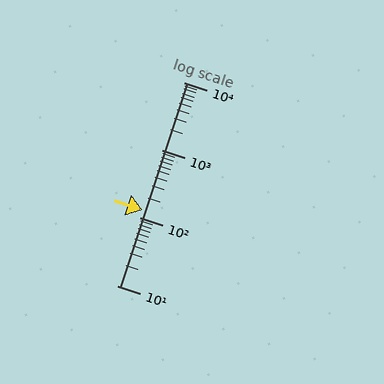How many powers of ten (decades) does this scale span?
The scale spans 3 decades, from 10 to 10000.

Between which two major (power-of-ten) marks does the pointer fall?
The pointer is between 100 and 1000.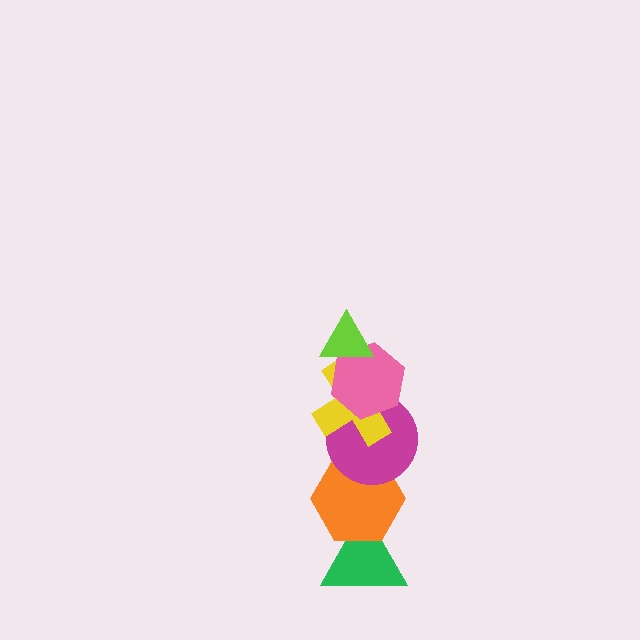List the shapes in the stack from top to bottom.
From top to bottom: the lime triangle, the pink hexagon, the yellow cross, the magenta circle, the orange hexagon, the green triangle.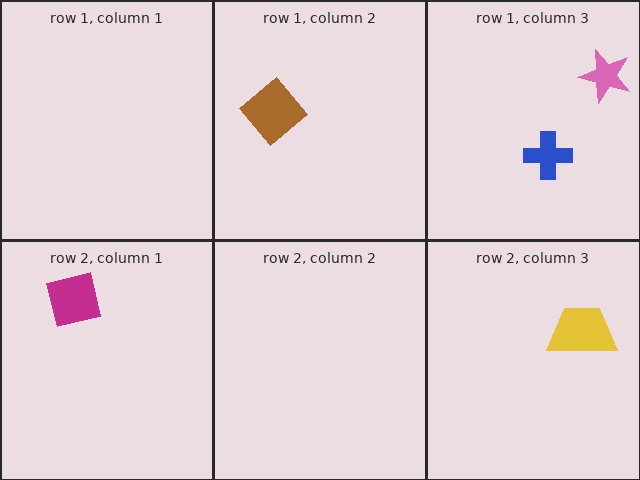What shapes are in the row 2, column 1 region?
The magenta square.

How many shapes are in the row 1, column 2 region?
1.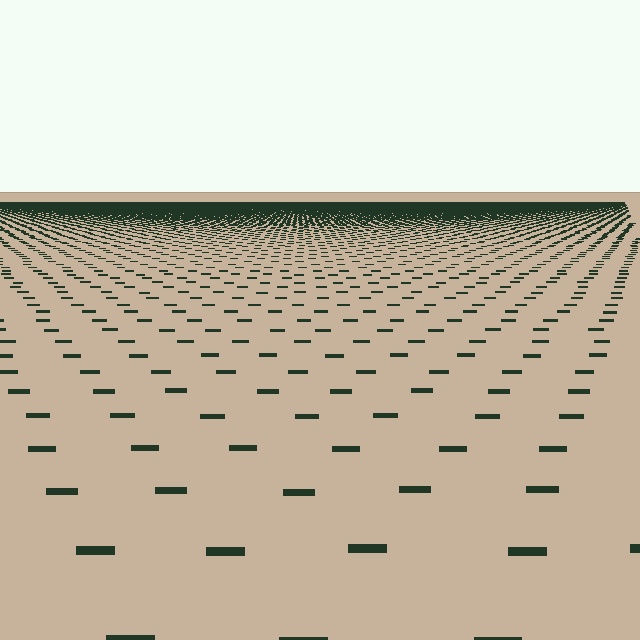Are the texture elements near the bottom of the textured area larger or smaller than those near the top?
Larger. Near the bottom, elements are closer to the viewer and appear at a bigger on-screen size.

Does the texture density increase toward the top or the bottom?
Density increases toward the top.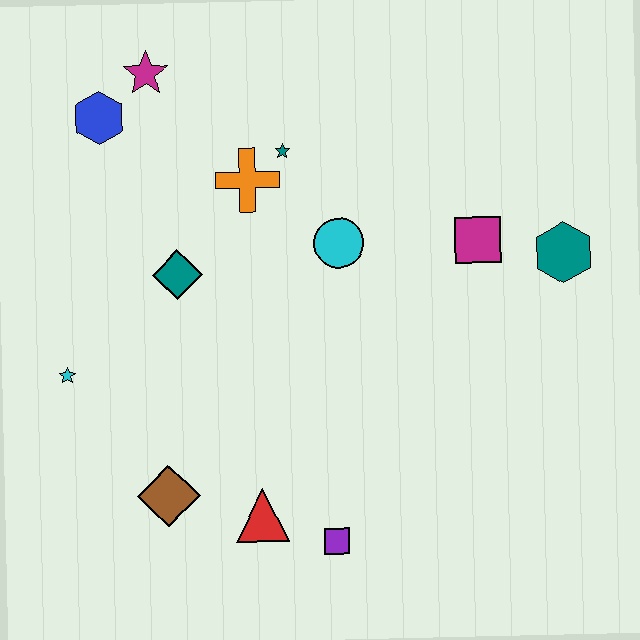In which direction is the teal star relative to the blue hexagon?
The teal star is to the right of the blue hexagon.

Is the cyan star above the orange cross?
No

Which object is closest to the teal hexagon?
The magenta square is closest to the teal hexagon.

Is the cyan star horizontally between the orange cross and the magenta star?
No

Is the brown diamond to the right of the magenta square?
No